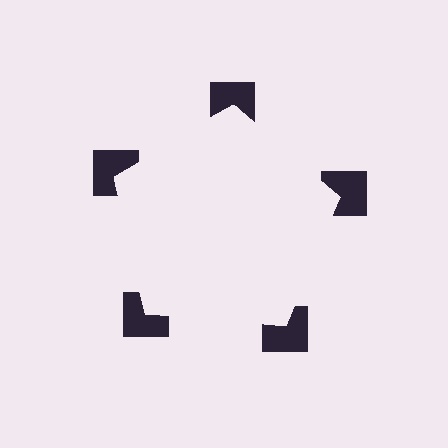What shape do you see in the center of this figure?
An illusory pentagon — its edges are inferred from the aligned wedge cuts in the notched squares, not physically drawn.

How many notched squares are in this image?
There are 5 — one at each vertex of the illusory pentagon.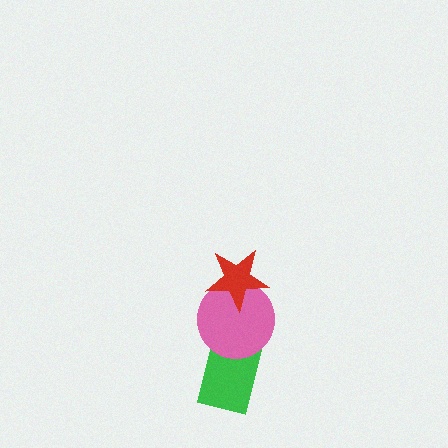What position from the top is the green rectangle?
The green rectangle is 3rd from the top.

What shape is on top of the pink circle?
The red star is on top of the pink circle.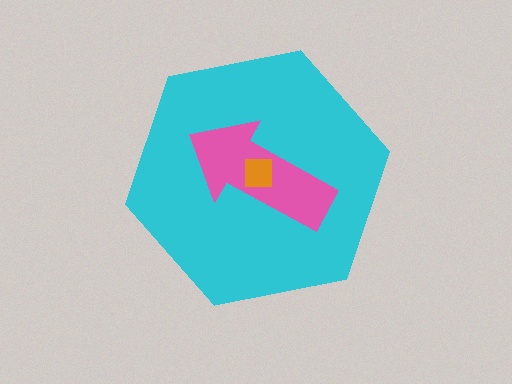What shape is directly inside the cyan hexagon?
The pink arrow.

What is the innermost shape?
The orange square.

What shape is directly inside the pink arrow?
The orange square.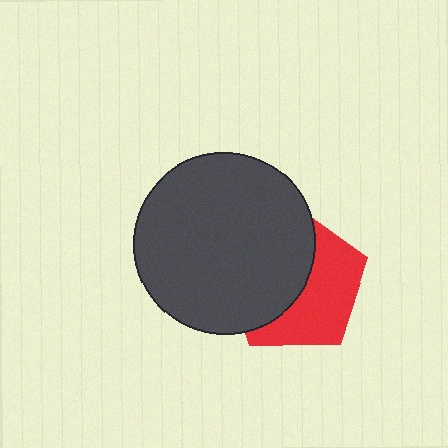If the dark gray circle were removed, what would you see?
You would see the complete red pentagon.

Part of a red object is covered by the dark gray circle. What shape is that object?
It is a pentagon.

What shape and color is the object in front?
The object in front is a dark gray circle.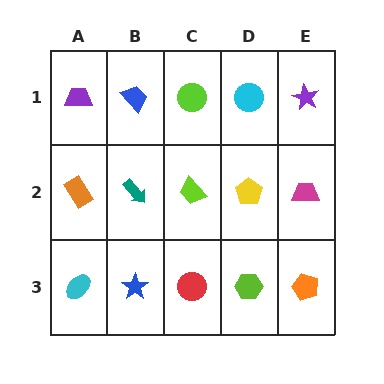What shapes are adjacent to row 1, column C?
A lime trapezoid (row 2, column C), a blue trapezoid (row 1, column B), a cyan circle (row 1, column D).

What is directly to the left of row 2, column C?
A teal arrow.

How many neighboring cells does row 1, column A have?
2.